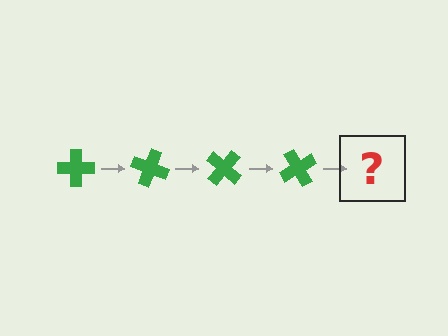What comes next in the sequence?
The next element should be a green cross rotated 80 degrees.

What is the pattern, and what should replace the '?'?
The pattern is that the cross rotates 20 degrees each step. The '?' should be a green cross rotated 80 degrees.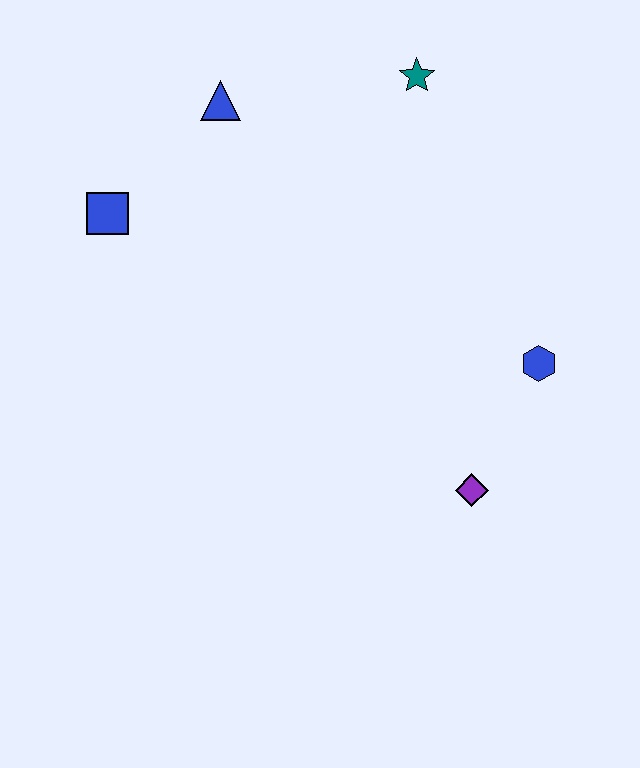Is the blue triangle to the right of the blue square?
Yes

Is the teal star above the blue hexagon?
Yes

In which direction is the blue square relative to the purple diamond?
The blue square is to the left of the purple diamond.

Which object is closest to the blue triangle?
The blue square is closest to the blue triangle.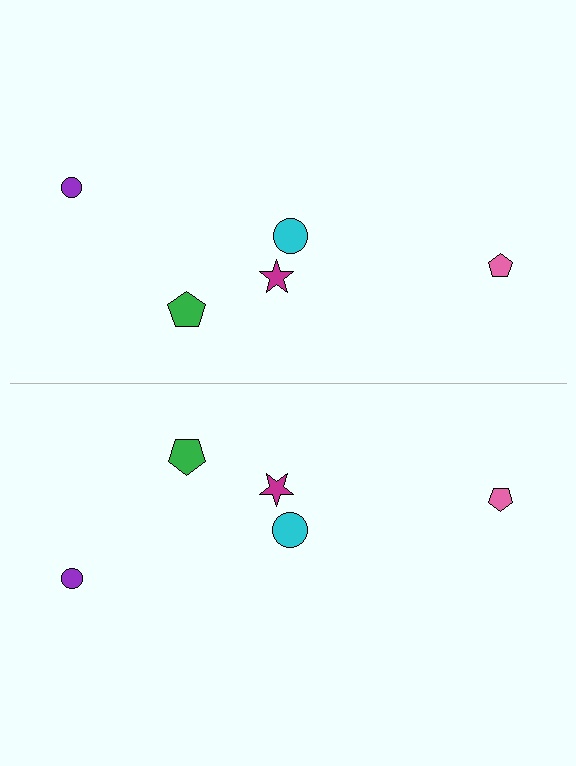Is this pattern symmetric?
Yes, this pattern has bilateral (reflection) symmetry.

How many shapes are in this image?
There are 10 shapes in this image.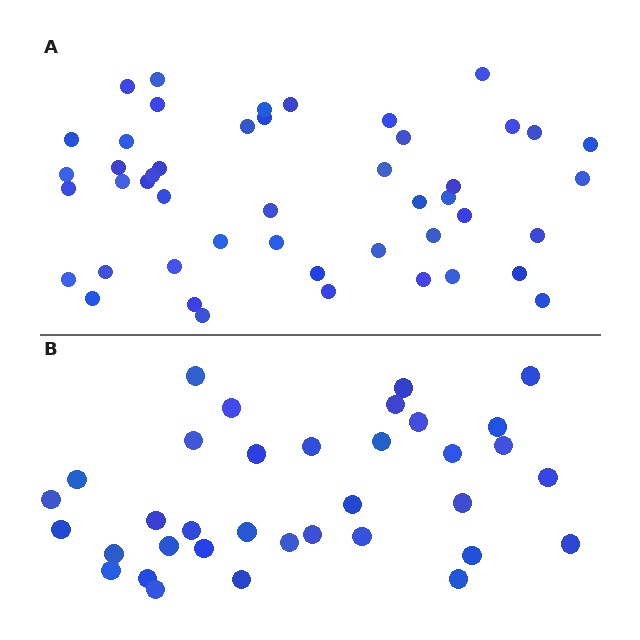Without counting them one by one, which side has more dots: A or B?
Region A (the top region) has more dots.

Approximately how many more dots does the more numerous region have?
Region A has roughly 12 or so more dots than region B.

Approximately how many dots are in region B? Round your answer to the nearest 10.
About 40 dots. (The exact count is 35, which rounds to 40.)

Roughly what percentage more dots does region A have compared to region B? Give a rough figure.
About 35% more.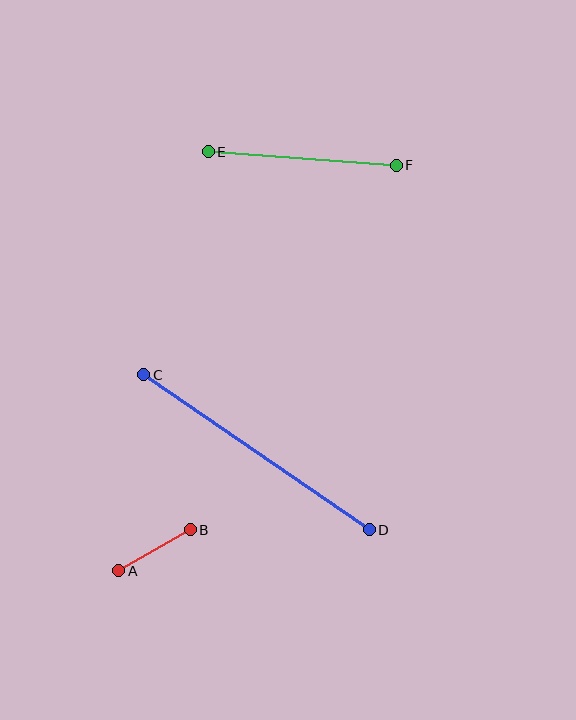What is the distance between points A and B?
The distance is approximately 82 pixels.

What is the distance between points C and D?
The distance is approximately 274 pixels.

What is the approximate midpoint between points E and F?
The midpoint is at approximately (302, 159) pixels.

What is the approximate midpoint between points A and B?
The midpoint is at approximately (155, 550) pixels.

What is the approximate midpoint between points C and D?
The midpoint is at approximately (257, 452) pixels.